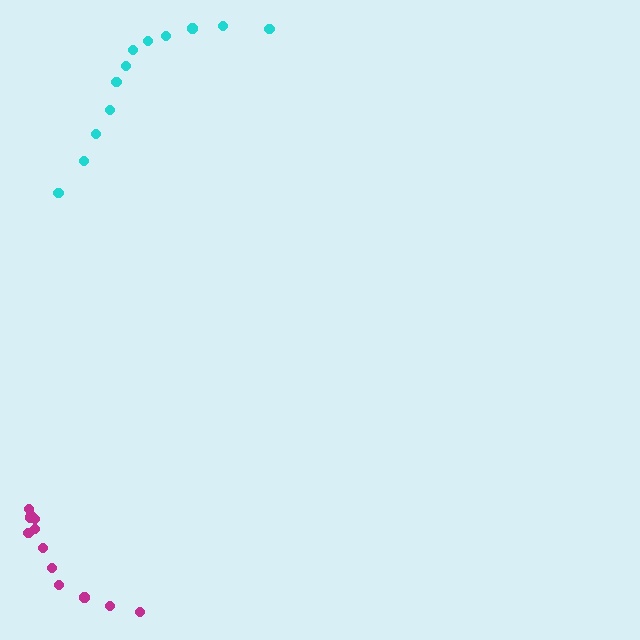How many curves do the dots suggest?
There are 2 distinct paths.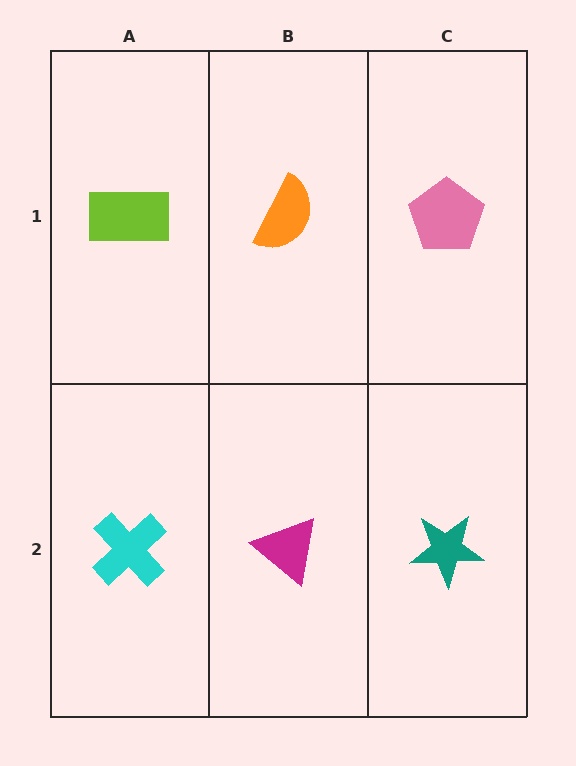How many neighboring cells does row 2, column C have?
2.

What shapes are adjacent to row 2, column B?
An orange semicircle (row 1, column B), a cyan cross (row 2, column A), a teal star (row 2, column C).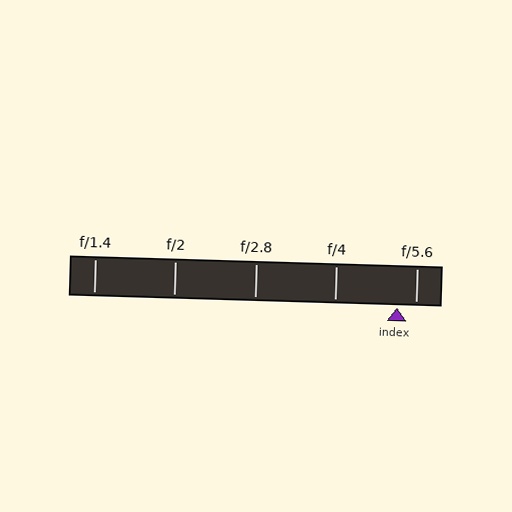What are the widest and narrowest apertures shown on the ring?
The widest aperture shown is f/1.4 and the narrowest is f/5.6.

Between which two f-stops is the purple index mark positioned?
The index mark is between f/4 and f/5.6.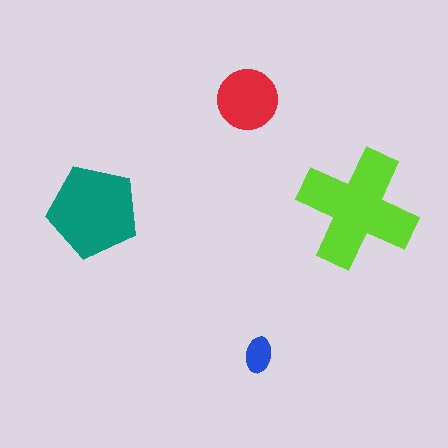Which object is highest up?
The red circle is topmost.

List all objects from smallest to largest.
The blue ellipse, the red circle, the teal pentagon, the lime cross.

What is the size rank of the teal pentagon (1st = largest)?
2nd.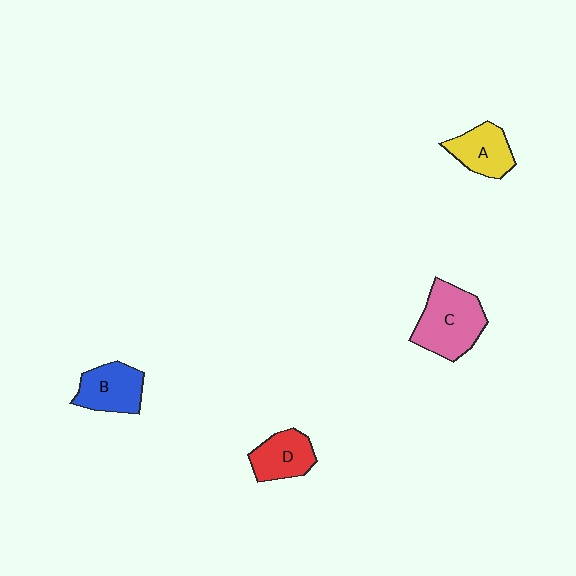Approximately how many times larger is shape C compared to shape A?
Approximately 1.5 times.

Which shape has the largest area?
Shape C (pink).